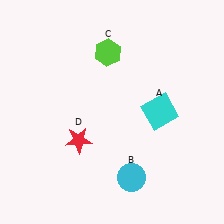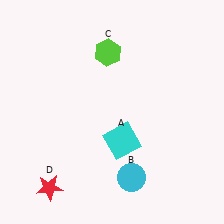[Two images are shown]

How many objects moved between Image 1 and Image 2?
2 objects moved between the two images.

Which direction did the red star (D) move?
The red star (D) moved down.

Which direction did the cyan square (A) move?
The cyan square (A) moved left.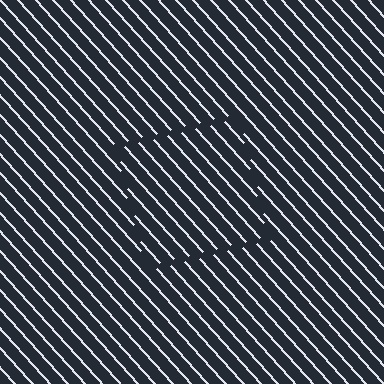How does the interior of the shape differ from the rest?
The interior of the shape contains the same grating, shifted by half a period — the contour is defined by the phase discontinuity where line-ends from the inner and outer gratings abut.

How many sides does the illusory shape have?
4 sides — the line-ends trace a square.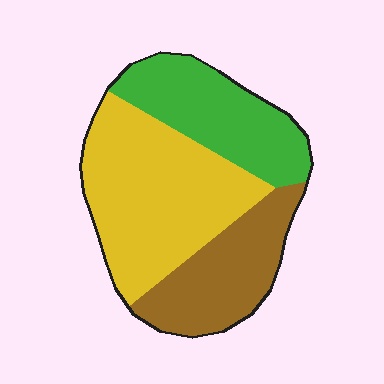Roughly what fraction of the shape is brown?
Brown covers around 25% of the shape.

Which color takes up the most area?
Yellow, at roughly 45%.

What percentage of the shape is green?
Green takes up about one quarter (1/4) of the shape.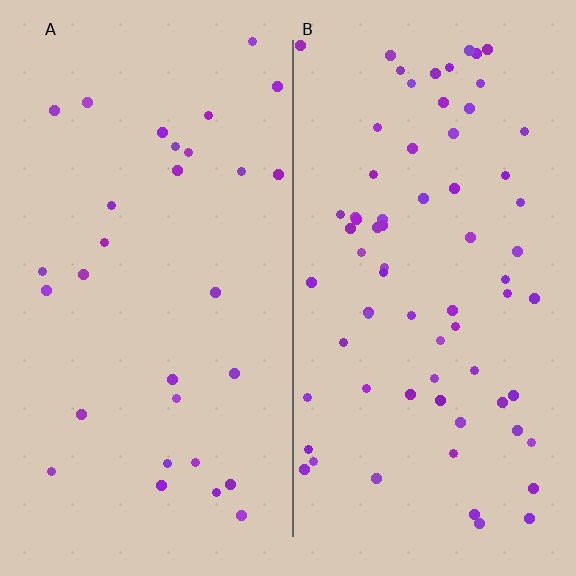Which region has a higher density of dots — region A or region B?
B (the right).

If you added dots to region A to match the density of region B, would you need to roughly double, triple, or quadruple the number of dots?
Approximately double.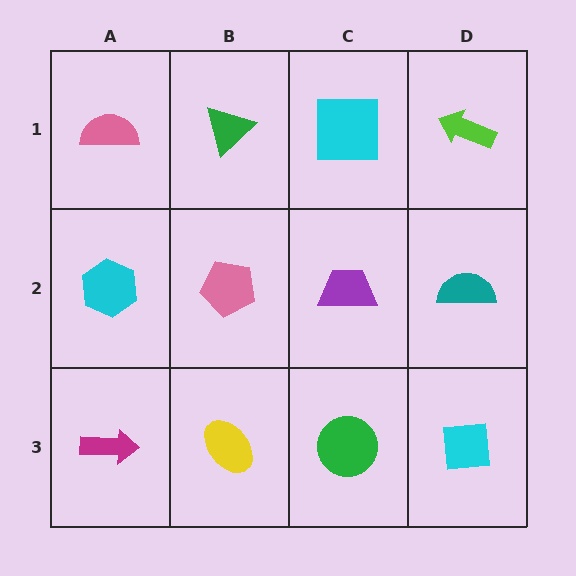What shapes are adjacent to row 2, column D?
A lime arrow (row 1, column D), a cyan square (row 3, column D), a purple trapezoid (row 2, column C).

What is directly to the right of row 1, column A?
A green triangle.